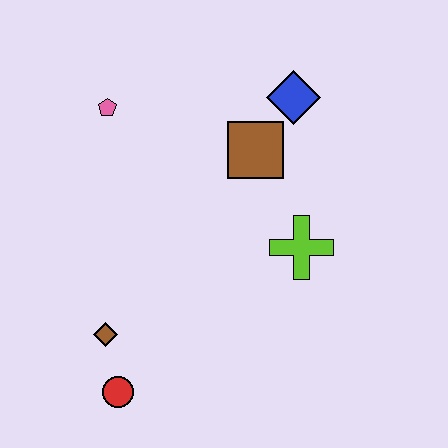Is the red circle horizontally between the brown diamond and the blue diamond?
Yes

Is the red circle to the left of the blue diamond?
Yes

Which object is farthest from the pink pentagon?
The red circle is farthest from the pink pentagon.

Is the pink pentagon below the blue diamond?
Yes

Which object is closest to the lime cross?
The brown square is closest to the lime cross.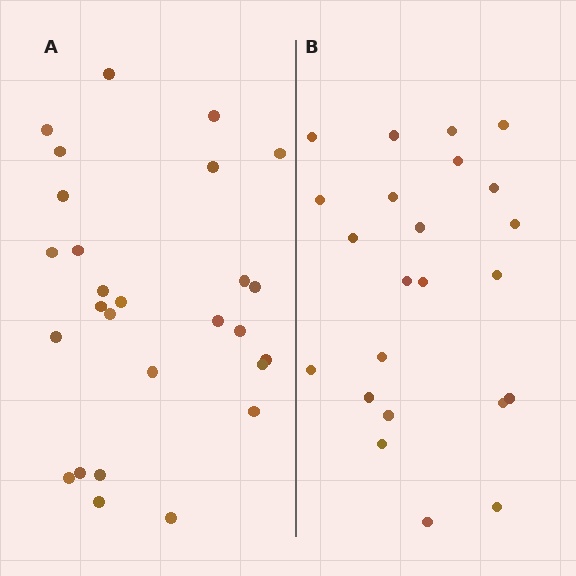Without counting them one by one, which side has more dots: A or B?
Region A (the left region) has more dots.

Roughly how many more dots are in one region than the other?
Region A has about 4 more dots than region B.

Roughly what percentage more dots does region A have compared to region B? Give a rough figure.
About 15% more.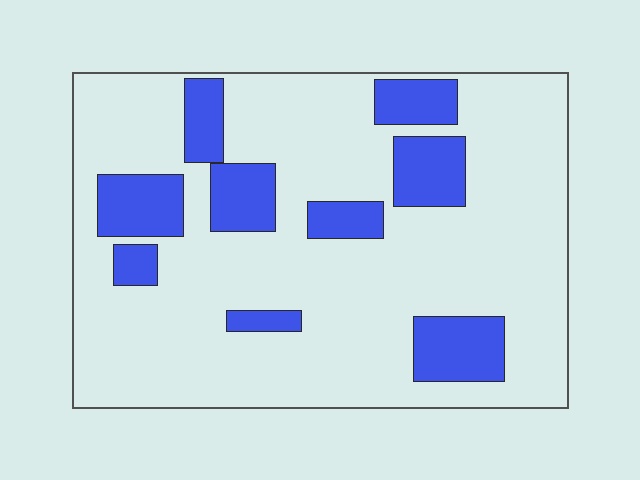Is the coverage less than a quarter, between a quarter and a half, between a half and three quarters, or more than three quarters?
Less than a quarter.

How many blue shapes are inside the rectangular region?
9.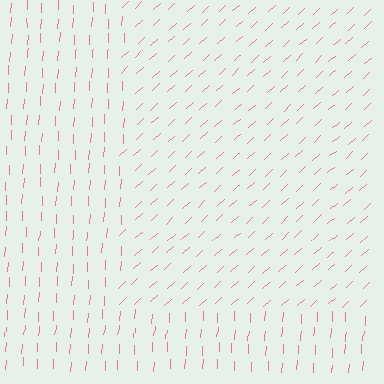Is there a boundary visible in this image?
Yes, there is a texture boundary formed by a change in line orientation.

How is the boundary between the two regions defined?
The boundary is defined purely by a change in line orientation (approximately 45 degrees difference). All lines are the same color and thickness.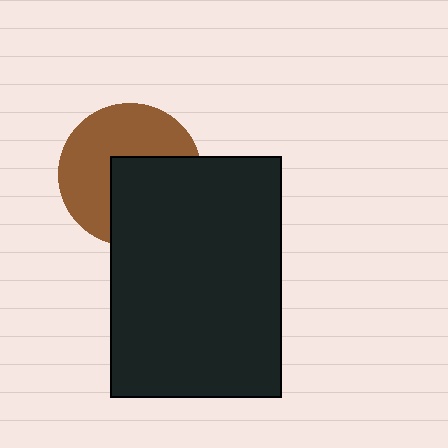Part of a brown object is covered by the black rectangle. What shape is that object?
It is a circle.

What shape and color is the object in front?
The object in front is a black rectangle.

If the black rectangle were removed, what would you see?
You would see the complete brown circle.